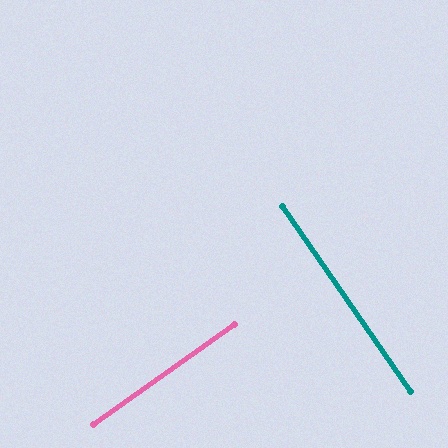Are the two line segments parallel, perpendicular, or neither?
Perpendicular — they meet at approximately 89°.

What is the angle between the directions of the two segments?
Approximately 89 degrees.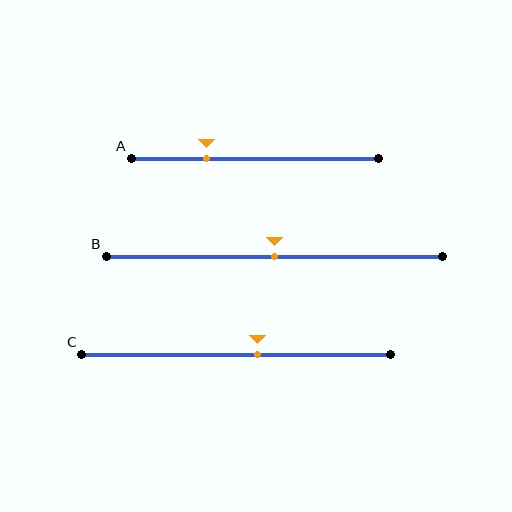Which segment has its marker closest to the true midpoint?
Segment B has its marker closest to the true midpoint.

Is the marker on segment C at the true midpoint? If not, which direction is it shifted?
No, the marker on segment C is shifted to the right by about 7% of the segment length.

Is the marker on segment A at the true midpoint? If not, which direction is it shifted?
No, the marker on segment A is shifted to the left by about 20% of the segment length.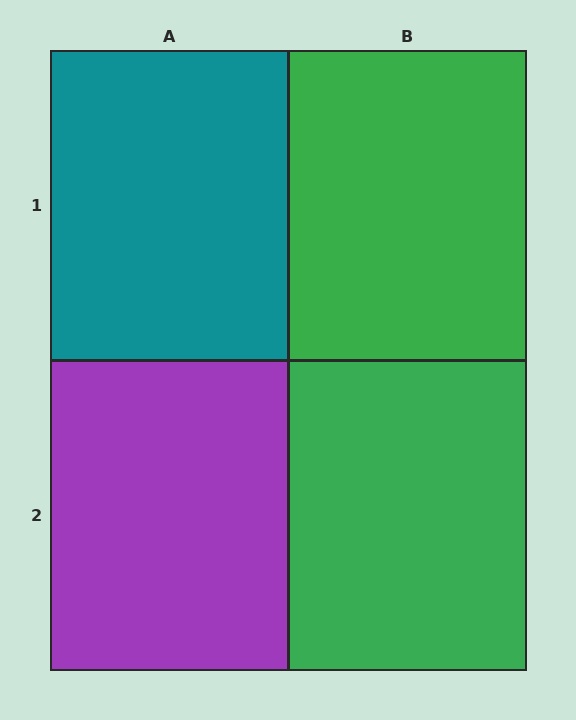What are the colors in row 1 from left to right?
Teal, green.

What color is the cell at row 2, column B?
Green.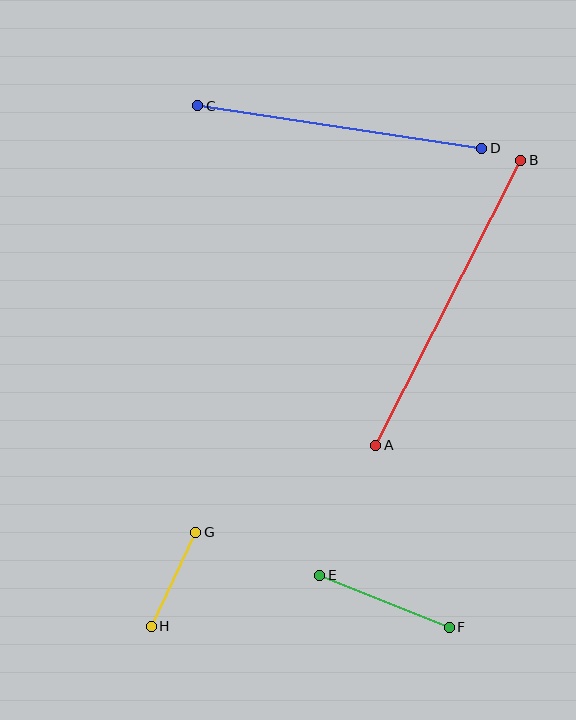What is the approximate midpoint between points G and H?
The midpoint is at approximately (174, 579) pixels.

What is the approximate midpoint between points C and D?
The midpoint is at approximately (340, 127) pixels.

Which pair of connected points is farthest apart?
Points A and B are farthest apart.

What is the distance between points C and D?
The distance is approximately 287 pixels.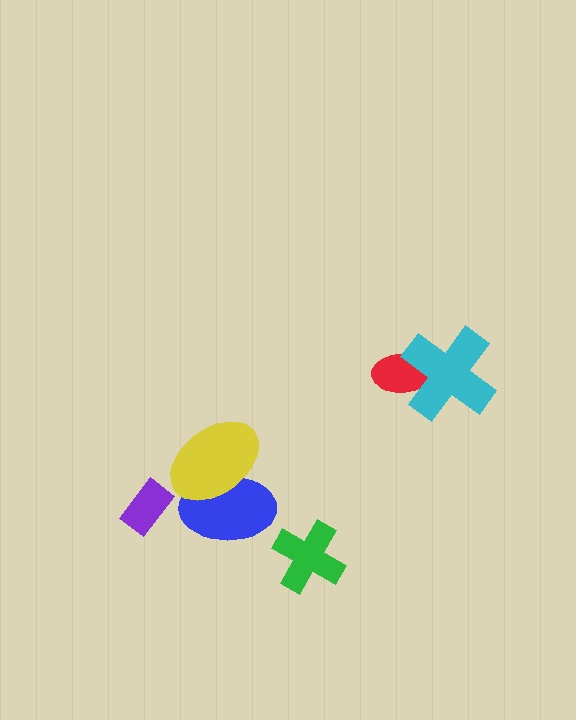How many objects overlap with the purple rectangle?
0 objects overlap with the purple rectangle.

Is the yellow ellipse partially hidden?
No, no other shape covers it.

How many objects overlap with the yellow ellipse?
1 object overlaps with the yellow ellipse.